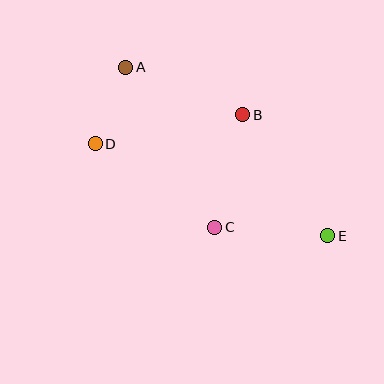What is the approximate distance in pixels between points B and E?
The distance between B and E is approximately 148 pixels.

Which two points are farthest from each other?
Points A and E are farthest from each other.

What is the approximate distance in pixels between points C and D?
The distance between C and D is approximately 146 pixels.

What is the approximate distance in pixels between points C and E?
The distance between C and E is approximately 113 pixels.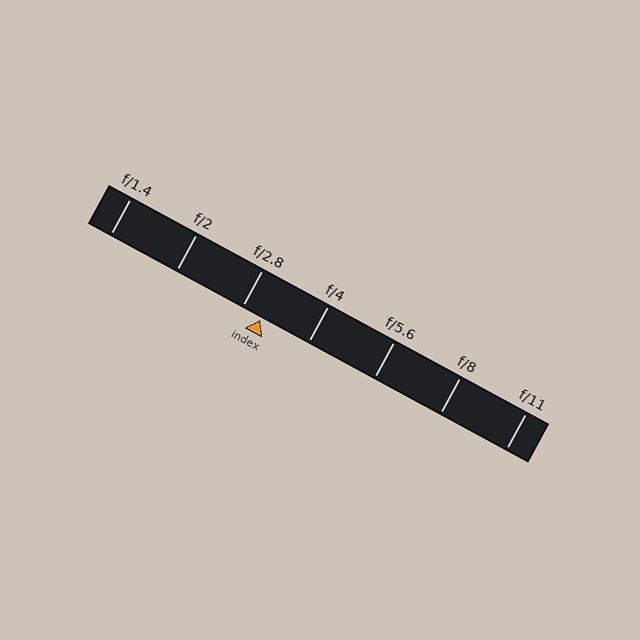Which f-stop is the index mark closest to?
The index mark is closest to f/2.8.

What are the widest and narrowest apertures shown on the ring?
The widest aperture shown is f/1.4 and the narrowest is f/11.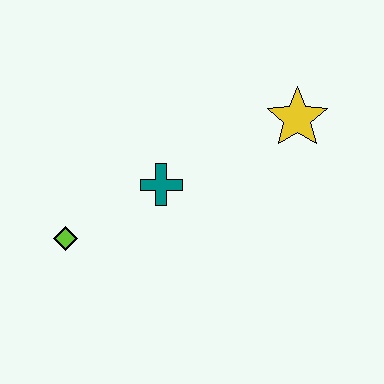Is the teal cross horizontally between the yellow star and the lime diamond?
Yes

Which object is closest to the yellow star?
The teal cross is closest to the yellow star.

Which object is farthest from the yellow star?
The lime diamond is farthest from the yellow star.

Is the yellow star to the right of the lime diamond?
Yes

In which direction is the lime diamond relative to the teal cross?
The lime diamond is to the left of the teal cross.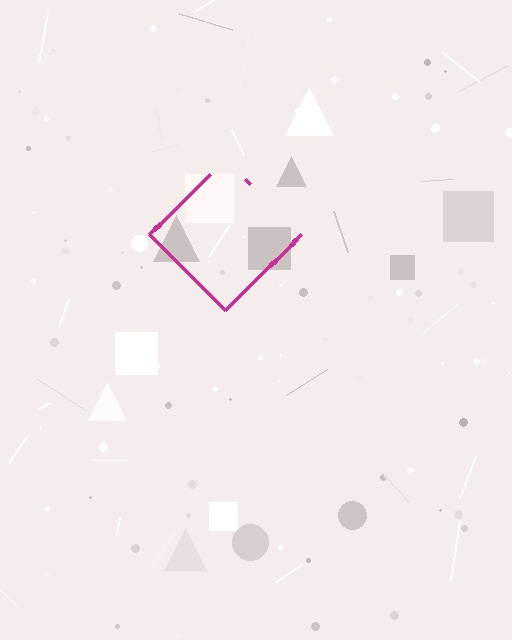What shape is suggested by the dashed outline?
The dashed outline suggests a diamond.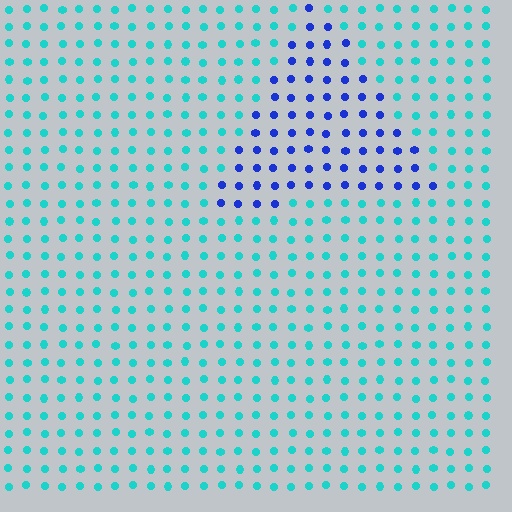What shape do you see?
I see a triangle.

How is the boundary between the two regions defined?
The boundary is defined purely by a slight shift in hue (about 56 degrees). Spacing, size, and orientation are identical on both sides.